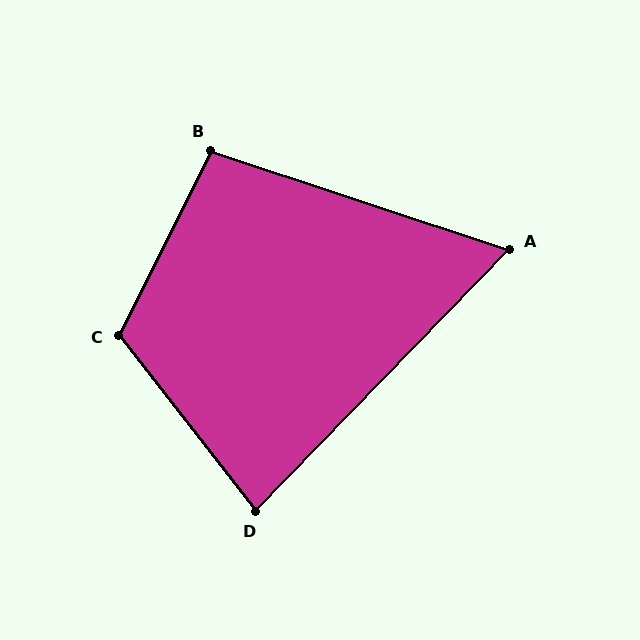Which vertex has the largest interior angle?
C, at approximately 116 degrees.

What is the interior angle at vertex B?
Approximately 98 degrees (obtuse).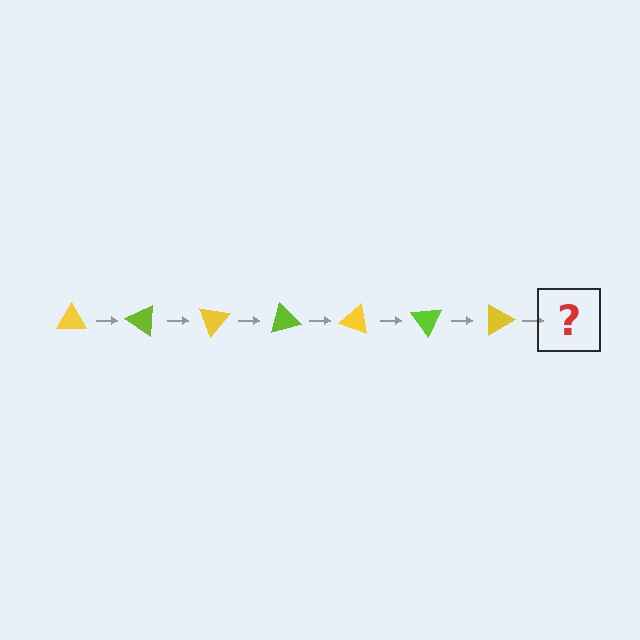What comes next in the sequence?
The next element should be a lime triangle, rotated 245 degrees from the start.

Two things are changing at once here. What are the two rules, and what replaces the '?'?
The two rules are that it rotates 35 degrees each step and the color cycles through yellow and lime. The '?' should be a lime triangle, rotated 245 degrees from the start.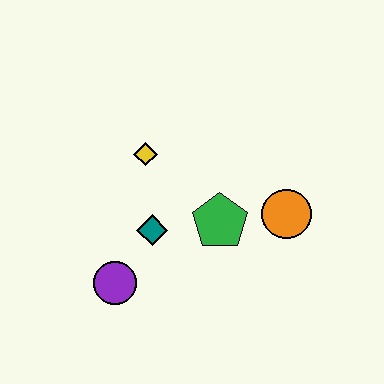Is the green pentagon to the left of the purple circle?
No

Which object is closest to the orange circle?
The green pentagon is closest to the orange circle.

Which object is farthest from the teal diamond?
The orange circle is farthest from the teal diamond.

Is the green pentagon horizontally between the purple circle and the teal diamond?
No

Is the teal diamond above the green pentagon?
No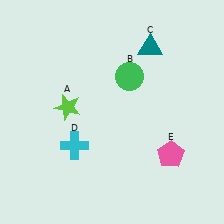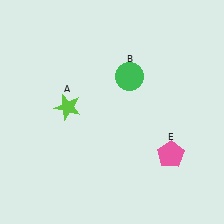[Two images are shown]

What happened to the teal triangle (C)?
The teal triangle (C) was removed in Image 2. It was in the top-right area of Image 1.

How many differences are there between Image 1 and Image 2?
There are 2 differences between the two images.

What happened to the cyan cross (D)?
The cyan cross (D) was removed in Image 2. It was in the bottom-left area of Image 1.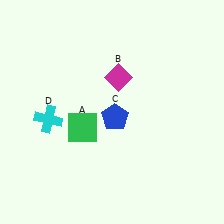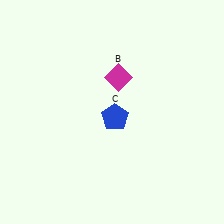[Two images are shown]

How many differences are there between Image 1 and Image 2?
There are 2 differences between the two images.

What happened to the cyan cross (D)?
The cyan cross (D) was removed in Image 2. It was in the bottom-left area of Image 1.